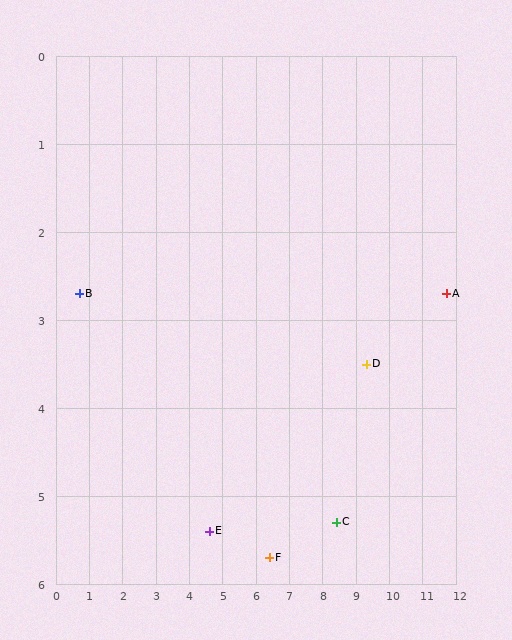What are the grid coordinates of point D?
Point D is at approximately (9.3, 3.5).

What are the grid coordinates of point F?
Point F is at approximately (6.4, 5.7).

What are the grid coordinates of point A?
Point A is at approximately (11.7, 2.7).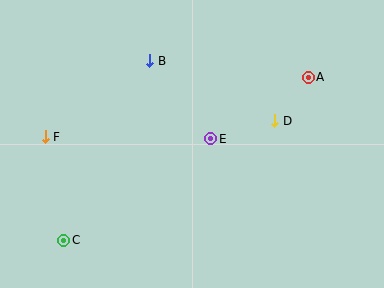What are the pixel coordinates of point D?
Point D is at (275, 121).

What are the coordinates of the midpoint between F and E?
The midpoint between F and E is at (128, 138).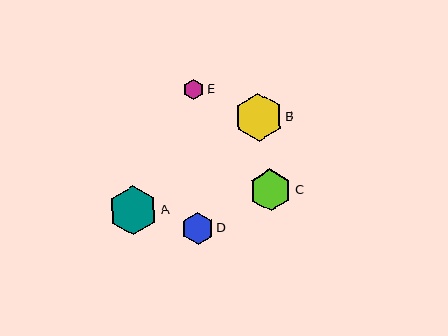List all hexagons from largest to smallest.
From largest to smallest: A, B, C, D, E.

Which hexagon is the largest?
Hexagon A is the largest with a size of approximately 49 pixels.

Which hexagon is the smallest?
Hexagon E is the smallest with a size of approximately 20 pixels.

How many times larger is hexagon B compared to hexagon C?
Hexagon B is approximately 1.1 times the size of hexagon C.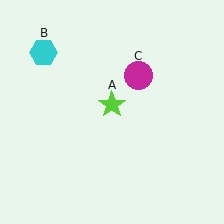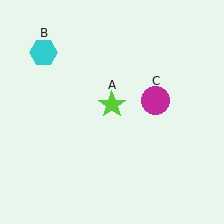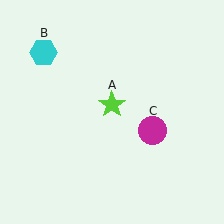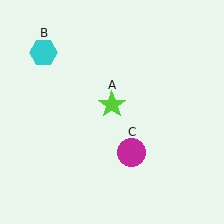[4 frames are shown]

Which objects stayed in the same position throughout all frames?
Lime star (object A) and cyan hexagon (object B) remained stationary.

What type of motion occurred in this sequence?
The magenta circle (object C) rotated clockwise around the center of the scene.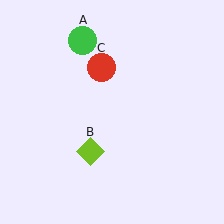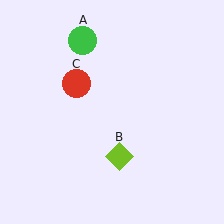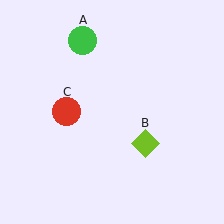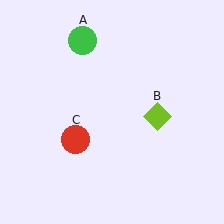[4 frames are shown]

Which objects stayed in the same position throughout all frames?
Green circle (object A) remained stationary.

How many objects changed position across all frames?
2 objects changed position: lime diamond (object B), red circle (object C).